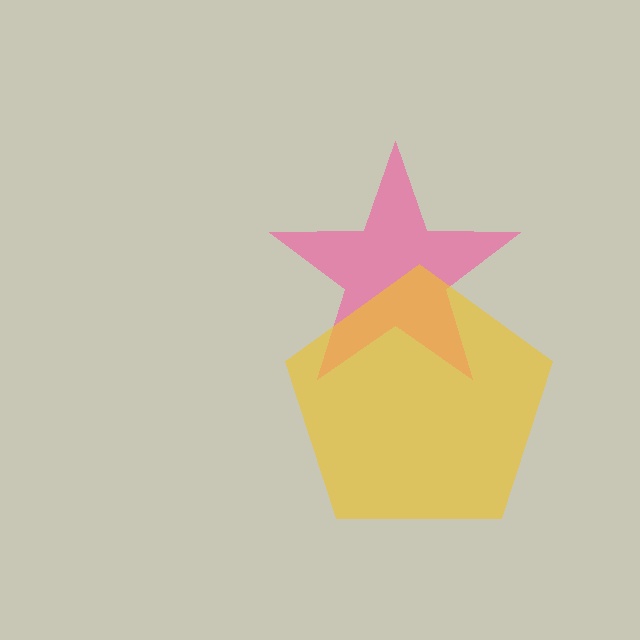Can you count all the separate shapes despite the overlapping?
Yes, there are 2 separate shapes.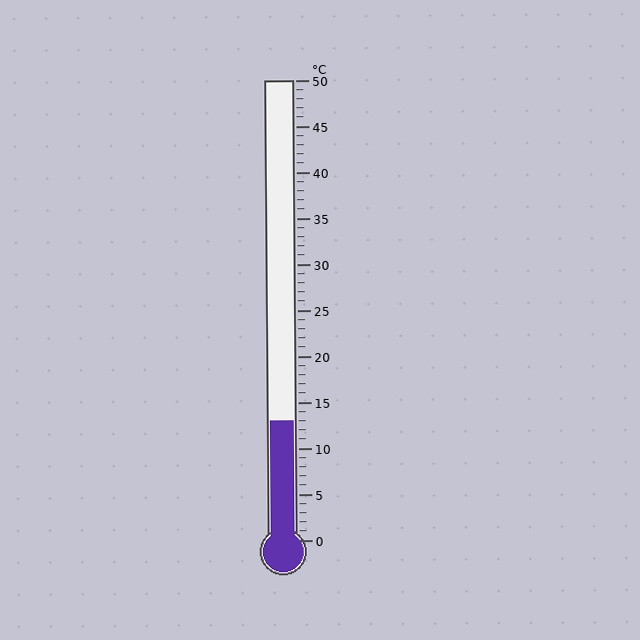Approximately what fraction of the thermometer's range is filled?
The thermometer is filled to approximately 25% of its range.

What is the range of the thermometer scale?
The thermometer scale ranges from 0°C to 50°C.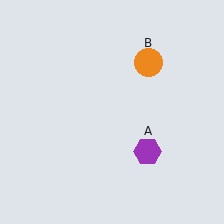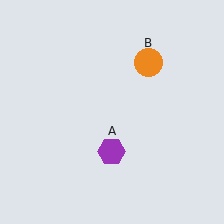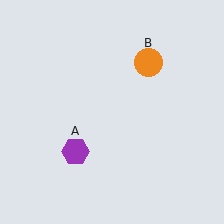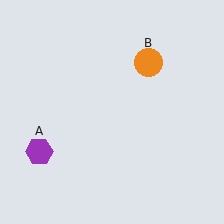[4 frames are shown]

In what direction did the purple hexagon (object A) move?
The purple hexagon (object A) moved left.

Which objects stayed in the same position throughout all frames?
Orange circle (object B) remained stationary.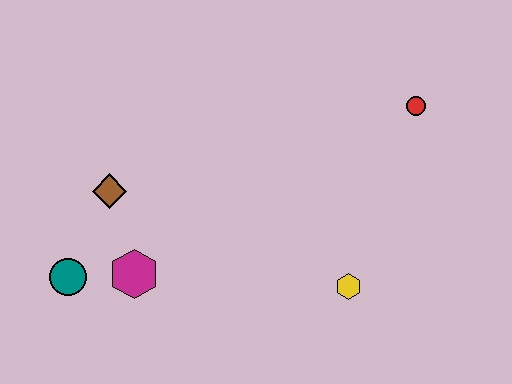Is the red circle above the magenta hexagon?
Yes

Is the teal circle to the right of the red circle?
No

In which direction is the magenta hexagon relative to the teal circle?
The magenta hexagon is to the right of the teal circle.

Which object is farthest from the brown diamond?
The red circle is farthest from the brown diamond.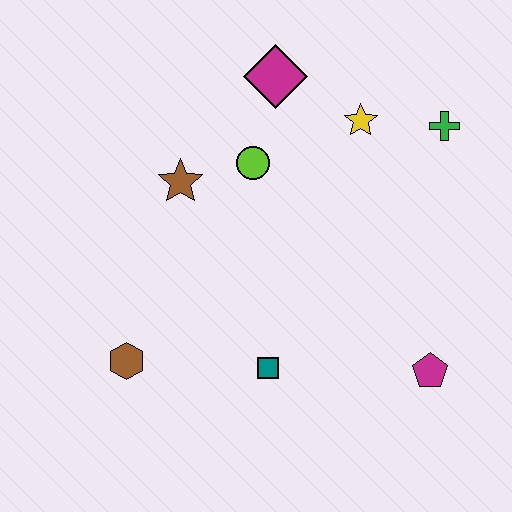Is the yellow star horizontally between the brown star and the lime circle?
No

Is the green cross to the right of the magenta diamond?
Yes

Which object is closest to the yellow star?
The green cross is closest to the yellow star.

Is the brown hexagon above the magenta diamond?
No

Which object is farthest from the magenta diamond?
The magenta pentagon is farthest from the magenta diamond.